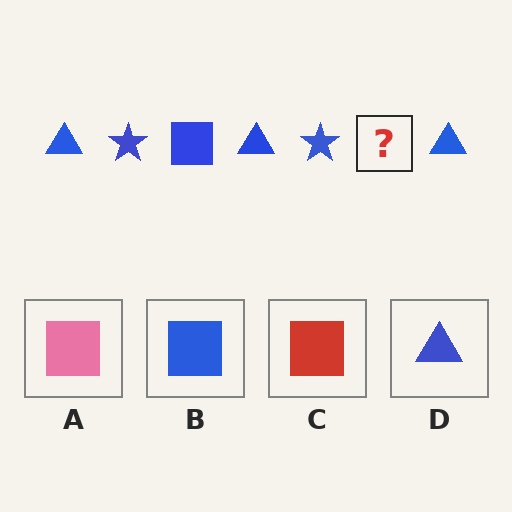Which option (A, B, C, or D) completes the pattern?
B.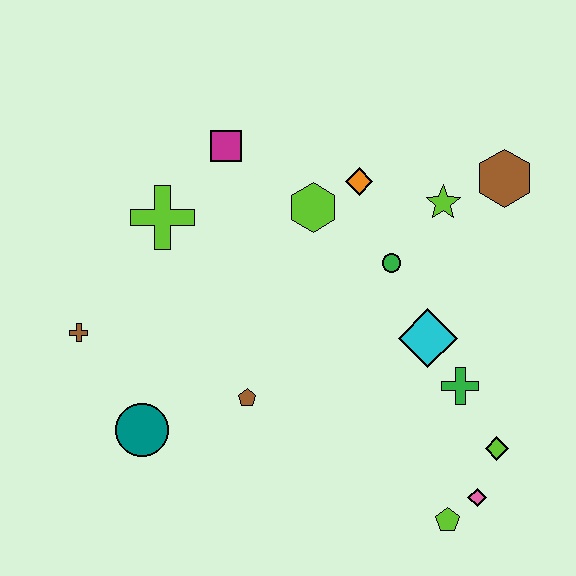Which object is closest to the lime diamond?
The pink diamond is closest to the lime diamond.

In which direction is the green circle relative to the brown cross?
The green circle is to the right of the brown cross.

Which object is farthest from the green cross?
The brown cross is farthest from the green cross.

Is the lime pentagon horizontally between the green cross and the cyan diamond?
Yes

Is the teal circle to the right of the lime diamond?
No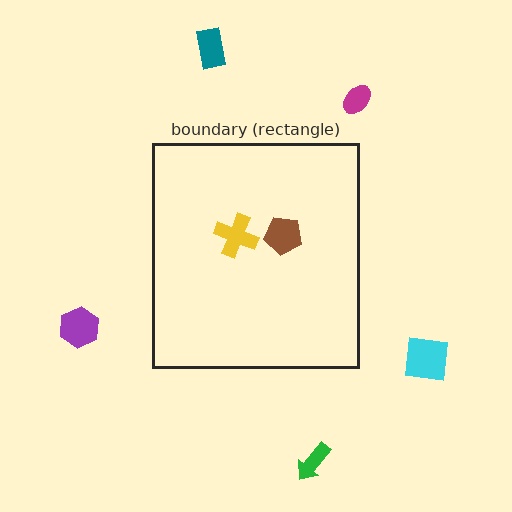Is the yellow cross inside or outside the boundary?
Inside.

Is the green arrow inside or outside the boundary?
Outside.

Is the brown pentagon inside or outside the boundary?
Inside.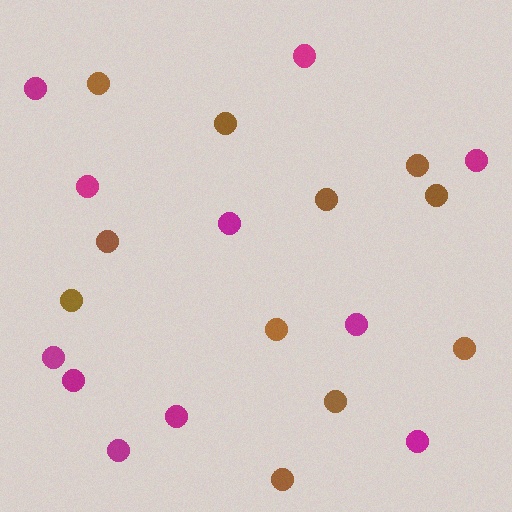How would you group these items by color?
There are 2 groups: one group of brown circles (11) and one group of magenta circles (11).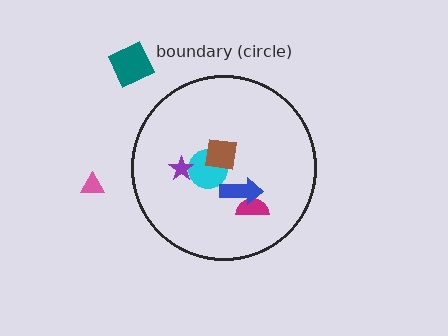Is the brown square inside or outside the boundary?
Inside.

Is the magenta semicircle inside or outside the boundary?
Inside.